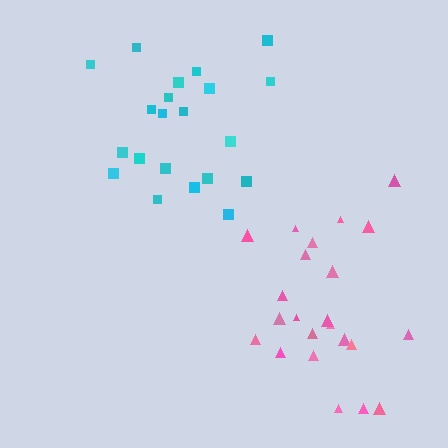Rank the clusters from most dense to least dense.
cyan, pink.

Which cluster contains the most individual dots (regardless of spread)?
Pink (23).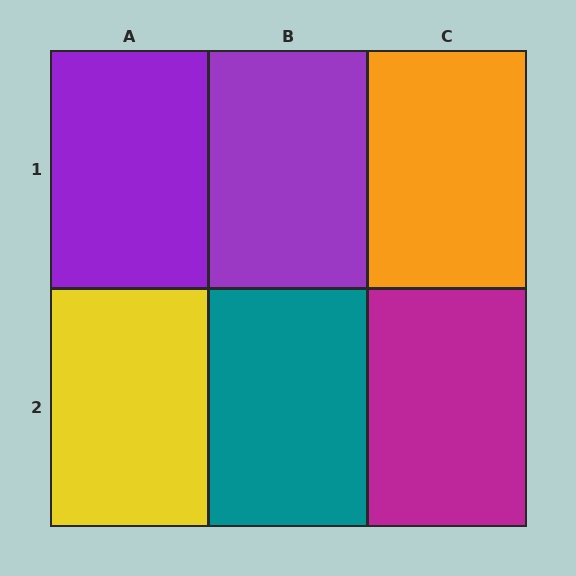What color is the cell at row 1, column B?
Purple.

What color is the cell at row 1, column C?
Orange.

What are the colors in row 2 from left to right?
Yellow, teal, magenta.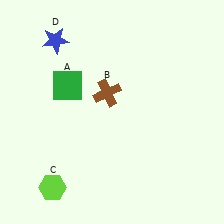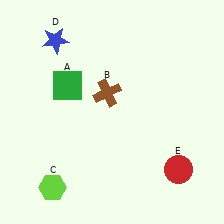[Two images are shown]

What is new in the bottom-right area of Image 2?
A red circle (E) was added in the bottom-right area of Image 2.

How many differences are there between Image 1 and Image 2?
There is 1 difference between the two images.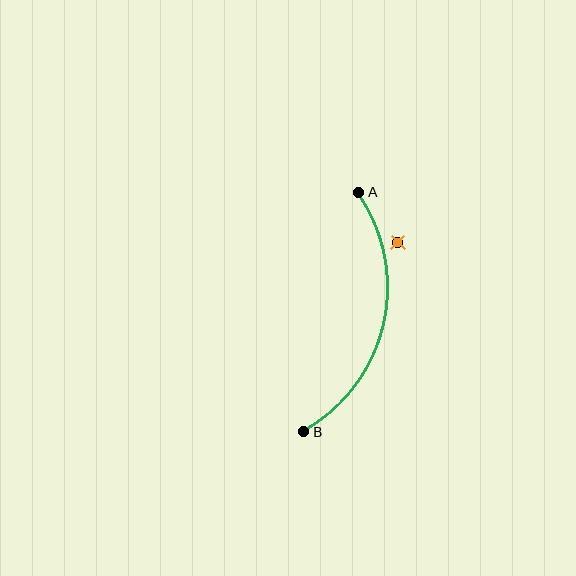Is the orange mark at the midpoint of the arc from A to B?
No — the orange mark does not lie on the arc at all. It sits slightly outside the curve.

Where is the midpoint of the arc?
The arc midpoint is the point on the curve farthest from the straight line joining A and B. It sits to the right of that line.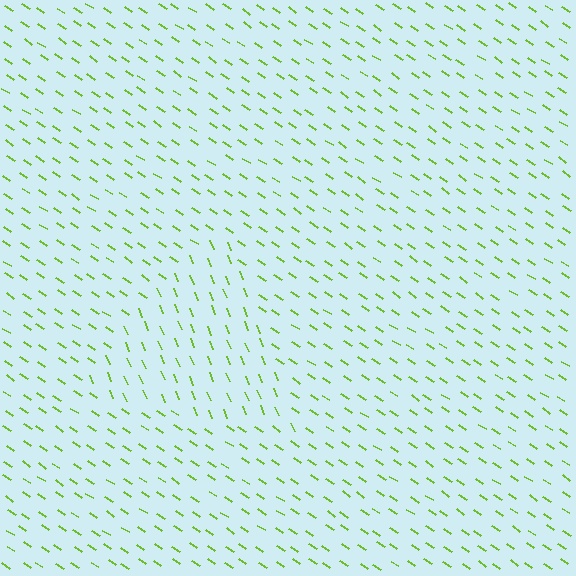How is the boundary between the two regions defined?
The boundary is defined purely by a change in line orientation (approximately 33 degrees difference). All lines are the same color and thickness.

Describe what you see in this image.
The image is filled with small lime line segments. A triangle region in the image has lines oriented differently from the surrounding lines, creating a visible texture boundary.